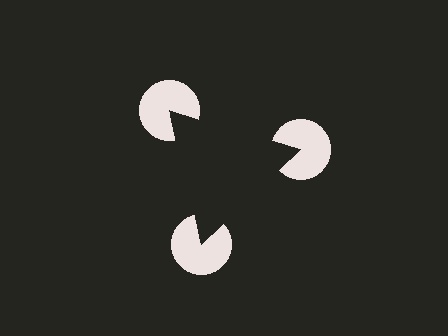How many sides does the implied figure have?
3 sides.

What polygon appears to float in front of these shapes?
An illusory triangle — its edges are inferred from the aligned wedge cuts in the pac-man discs, not physically drawn.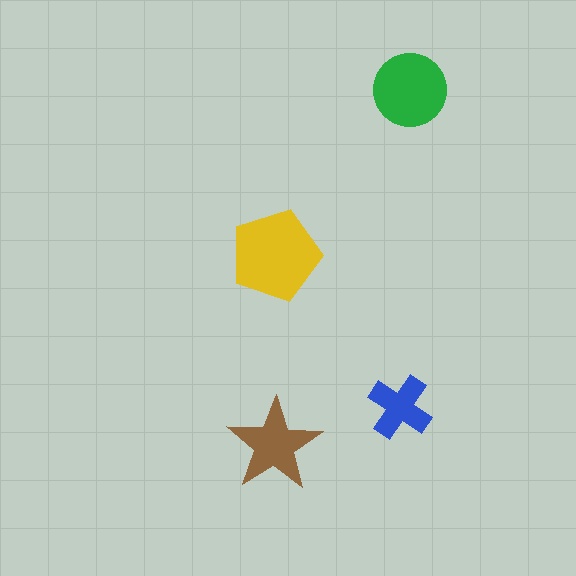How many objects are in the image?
There are 4 objects in the image.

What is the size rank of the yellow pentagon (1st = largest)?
1st.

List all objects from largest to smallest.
The yellow pentagon, the green circle, the brown star, the blue cross.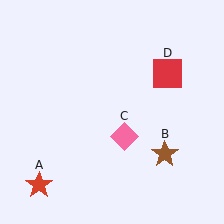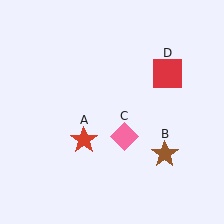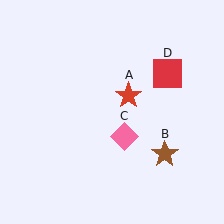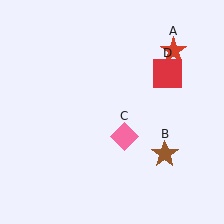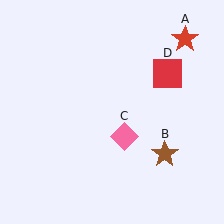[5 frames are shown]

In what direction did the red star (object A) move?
The red star (object A) moved up and to the right.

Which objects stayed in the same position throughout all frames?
Brown star (object B) and pink diamond (object C) and red square (object D) remained stationary.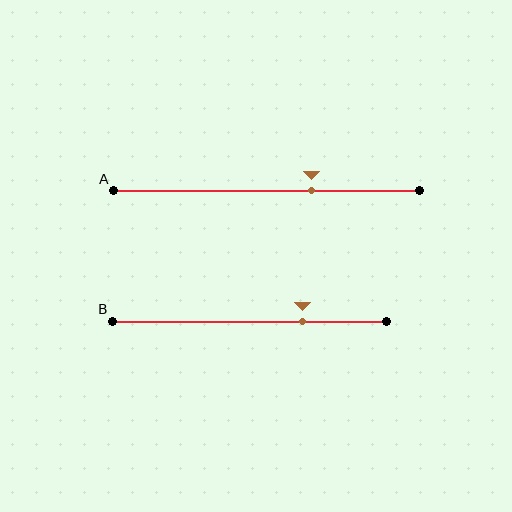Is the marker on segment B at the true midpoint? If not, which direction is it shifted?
No, the marker on segment B is shifted to the right by about 19% of the segment length.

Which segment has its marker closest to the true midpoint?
Segment A has its marker closest to the true midpoint.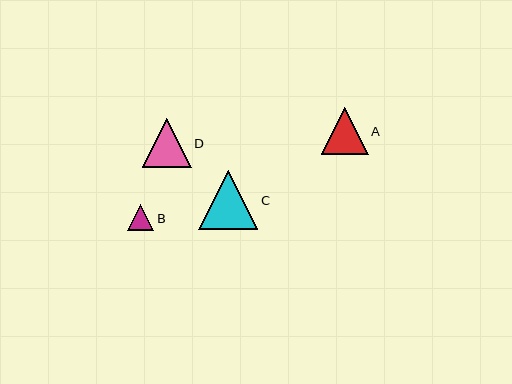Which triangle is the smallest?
Triangle B is the smallest with a size of approximately 26 pixels.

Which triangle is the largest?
Triangle C is the largest with a size of approximately 59 pixels.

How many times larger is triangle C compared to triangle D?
Triangle C is approximately 1.2 times the size of triangle D.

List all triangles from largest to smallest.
From largest to smallest: C, D, A, B.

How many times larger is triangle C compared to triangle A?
Triangle C is approximately 1.3 times the size of triangle A.